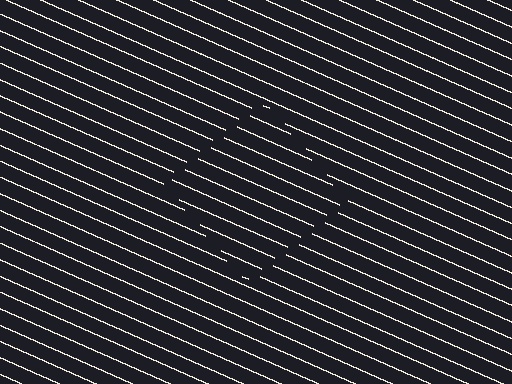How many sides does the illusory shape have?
4 sides — the line-ends trace a square.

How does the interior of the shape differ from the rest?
The interior of the shape contains the same grating, shifted by half a period — the contour is defined by the phase discontinuity where line-ends from the inner and outer gratings abut.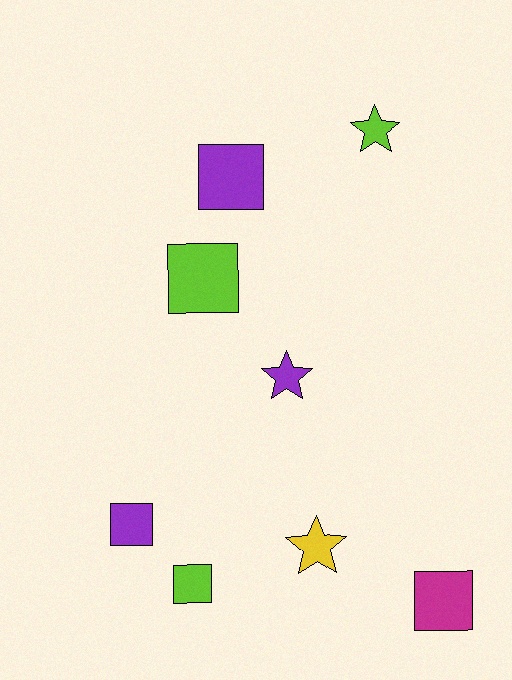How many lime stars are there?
There is 1 lime star.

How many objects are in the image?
There are 8 objects.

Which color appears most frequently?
Lime, with 3 objects.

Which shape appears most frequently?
Square, with 5 objects.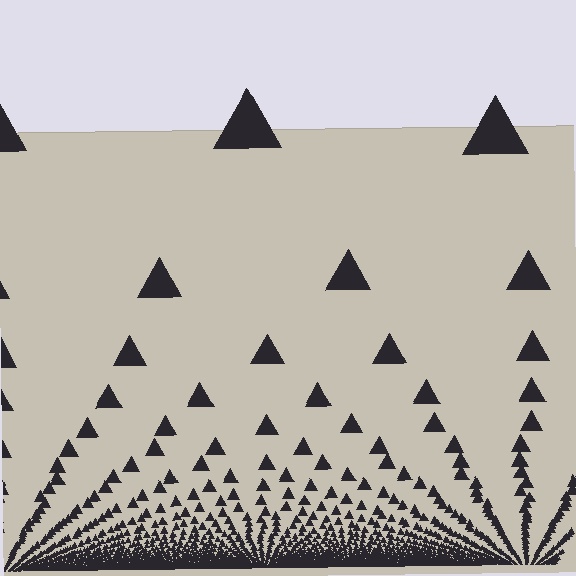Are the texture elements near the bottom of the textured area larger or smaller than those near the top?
Smaller. The gradient is inverted — elements near the bottom are smaller and denser.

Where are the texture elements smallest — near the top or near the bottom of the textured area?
Near the bottom.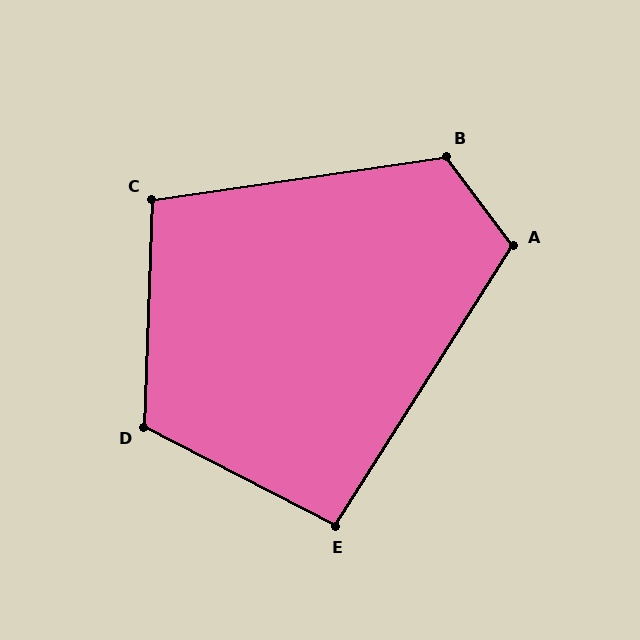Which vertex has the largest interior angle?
B, at approximately 118 degrees.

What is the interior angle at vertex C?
Approximately 100 degrees (obtuse).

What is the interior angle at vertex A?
Approximately 111 degrees (obtuse).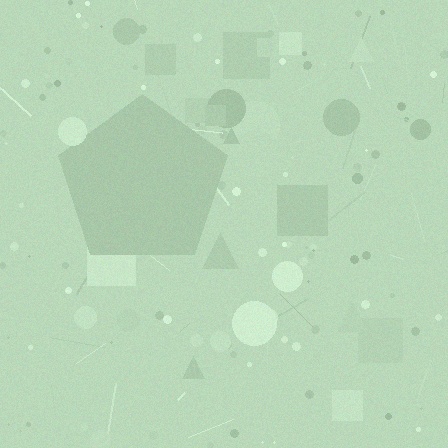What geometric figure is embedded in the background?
A pentagon is embedded in the background.